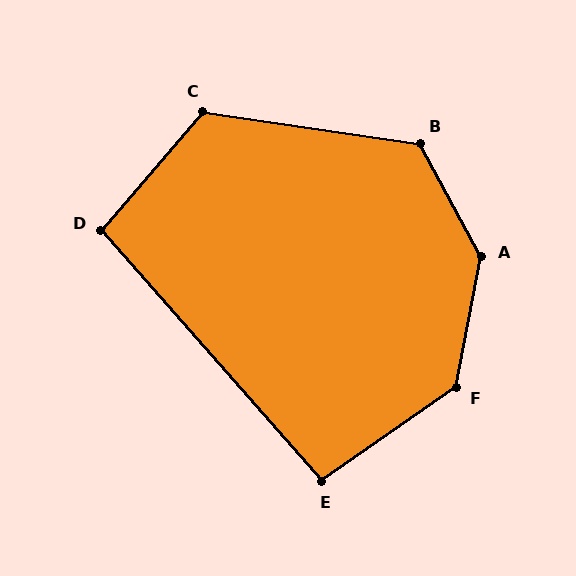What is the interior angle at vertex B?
Approximately 127 degrees (obtuse).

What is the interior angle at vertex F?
Approximately 135 degrees (obtuse).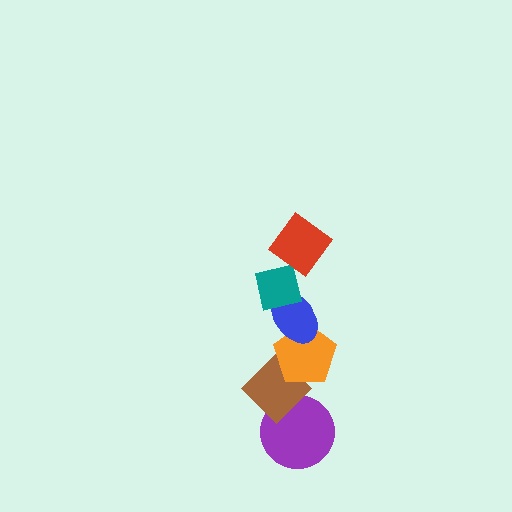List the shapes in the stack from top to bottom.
From top to bottom: the red diamond, the teal square, the blue ellipse, the orange pentagon, the brown diamond, the purple circle.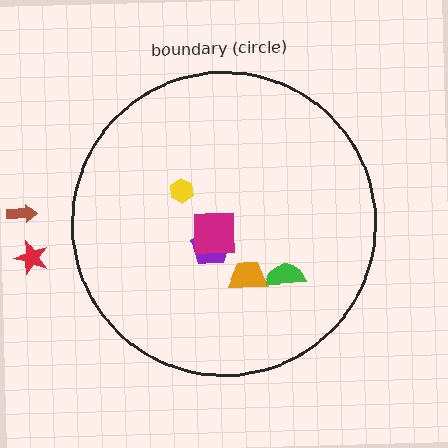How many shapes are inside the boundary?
5 inside, 2 outside.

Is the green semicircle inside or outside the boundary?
Inside.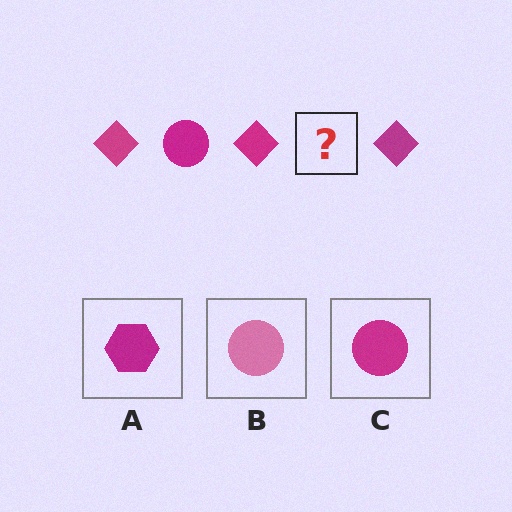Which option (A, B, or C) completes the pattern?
C.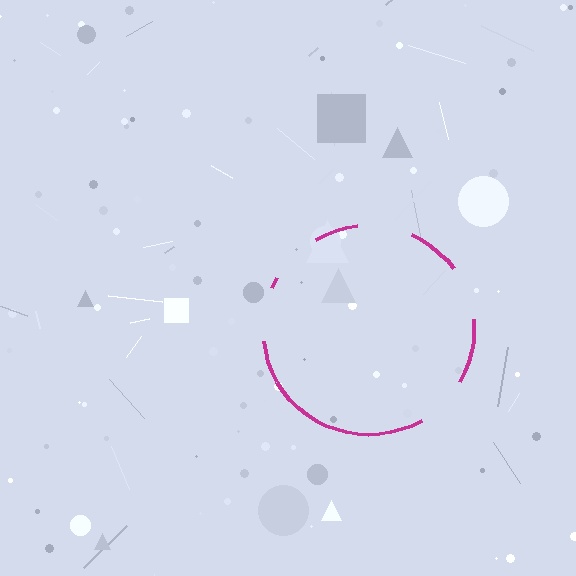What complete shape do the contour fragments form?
The contour fragments form a circle.